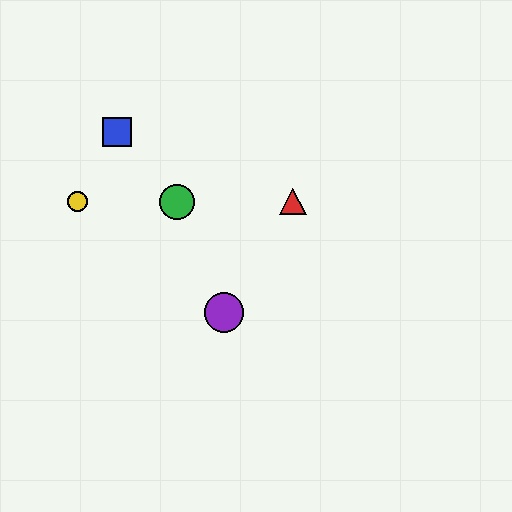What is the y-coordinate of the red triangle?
The red triangle is at y≈202.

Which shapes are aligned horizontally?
The red triangle, the green circle, the yellow circle are aligned horizontally.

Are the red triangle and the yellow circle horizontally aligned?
Yes, both are at y≈202.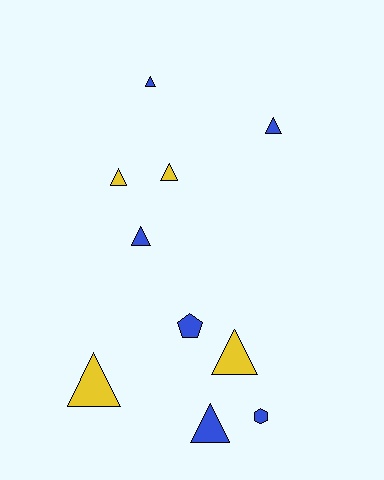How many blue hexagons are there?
There is 1 blue hexagon.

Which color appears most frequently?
Blue, with 6 objects.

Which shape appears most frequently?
Triangle, with 8 objects.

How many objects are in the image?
There are 10 objects.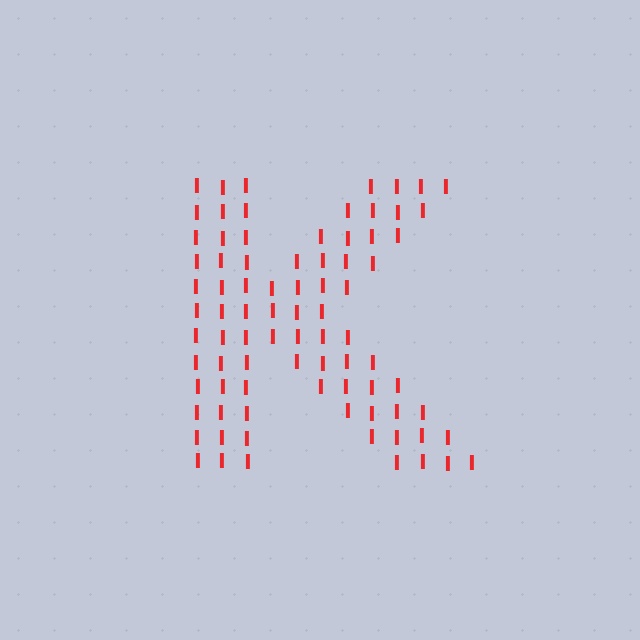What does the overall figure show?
The overall figure shows the letter K.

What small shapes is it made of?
It is made of small letter I's.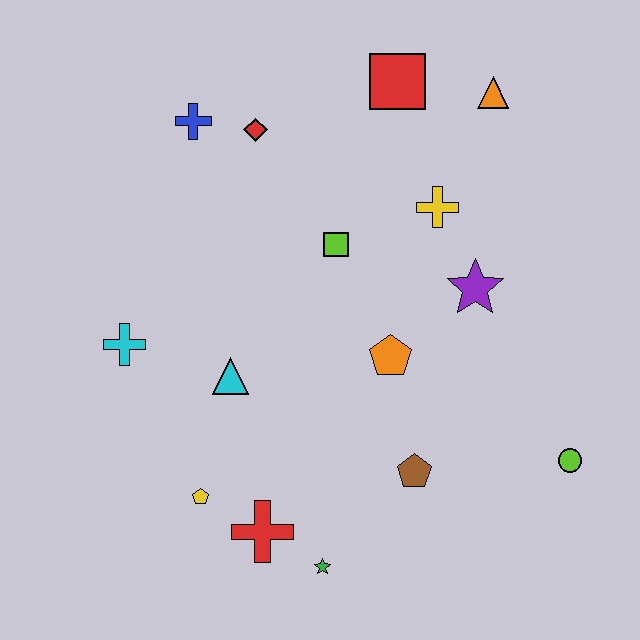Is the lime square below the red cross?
No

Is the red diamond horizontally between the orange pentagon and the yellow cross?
No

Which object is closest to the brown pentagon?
The orange pentagon is closest to the brown pentagon.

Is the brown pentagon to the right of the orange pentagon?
Yes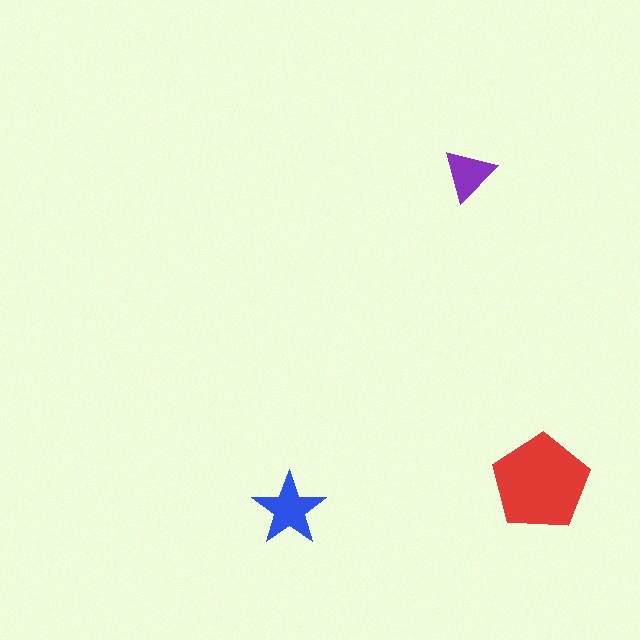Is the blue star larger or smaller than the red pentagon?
Smaller.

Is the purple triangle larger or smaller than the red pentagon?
Smaller.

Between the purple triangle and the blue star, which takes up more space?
The blue star.